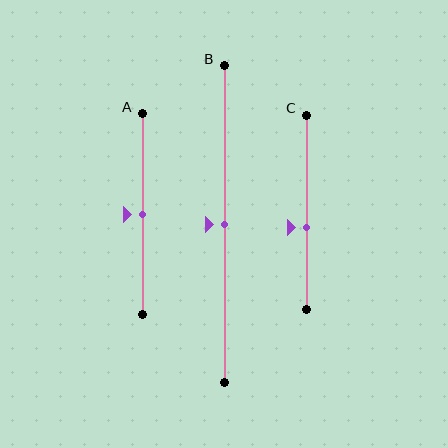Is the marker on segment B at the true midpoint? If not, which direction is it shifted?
Yes, the marker on segment B is at the true midpoint.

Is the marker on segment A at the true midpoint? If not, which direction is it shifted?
Yes, the marker on segment A is at the true midpoint.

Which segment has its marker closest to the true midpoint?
Segment A has its marker closest to the true midpoint.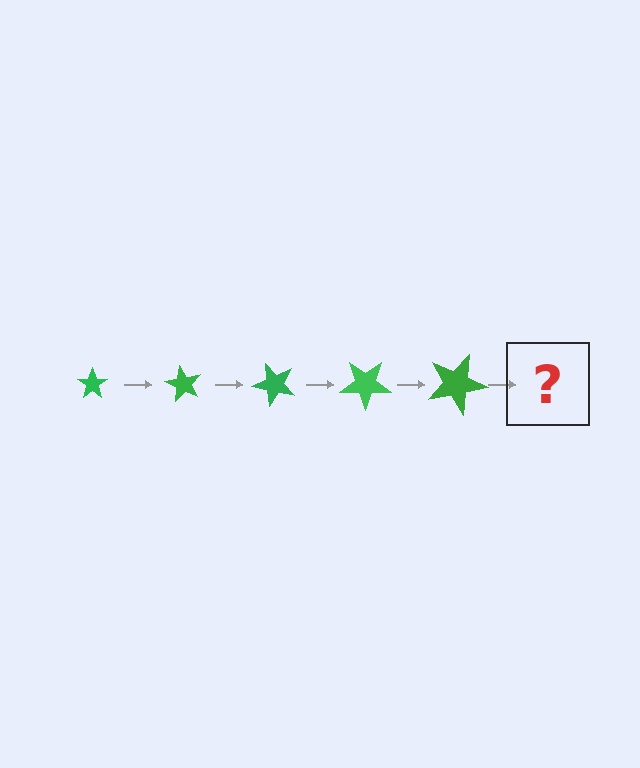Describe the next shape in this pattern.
It should be a star, larger than the previous one and rotated 300 degrees from the start.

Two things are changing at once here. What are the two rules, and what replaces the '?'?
The two rules are that the star grows larger each step and it rotates 60 degrees each step. The '?' should be a star, larger than the previous one and rotated 300 degrees from the start.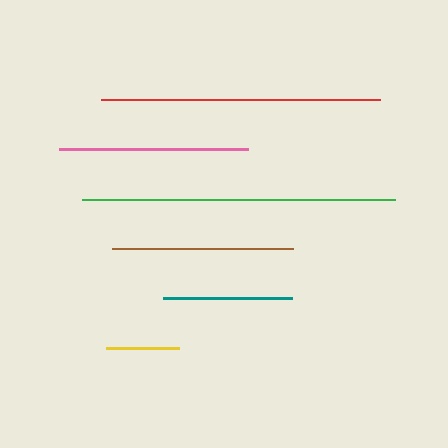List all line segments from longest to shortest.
From longest to shortest: green, red, pink, brown, teal, yellow.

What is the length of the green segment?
The green segment is approximately 313 pixels long.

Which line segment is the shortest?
The yellow line is the shortest at approximately 73 pixels.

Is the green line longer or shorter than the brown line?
The green line is longer than the brown line.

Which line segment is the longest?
The green line is the longest at approximately 313 pixels.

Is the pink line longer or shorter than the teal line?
The pink line is longer than the teal line.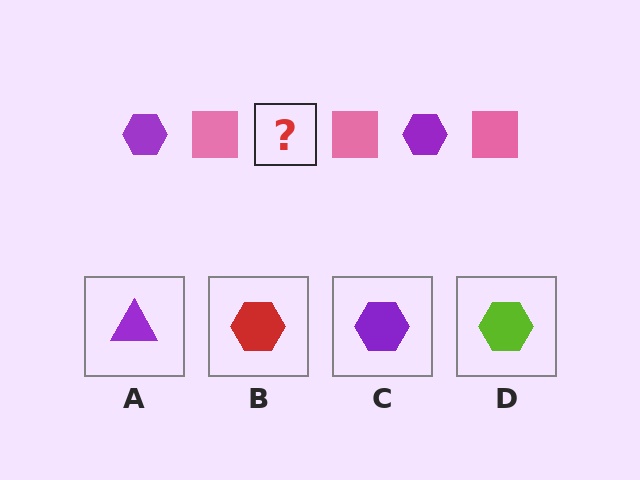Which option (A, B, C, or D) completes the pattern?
C.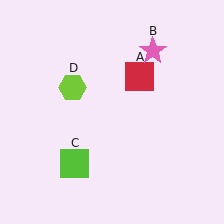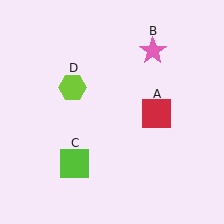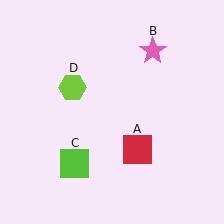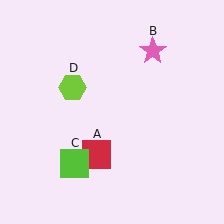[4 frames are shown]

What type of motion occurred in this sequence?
The red square (object A) rotated clockwise around the center of the scene.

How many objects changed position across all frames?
1 object changed position: red square (object A).